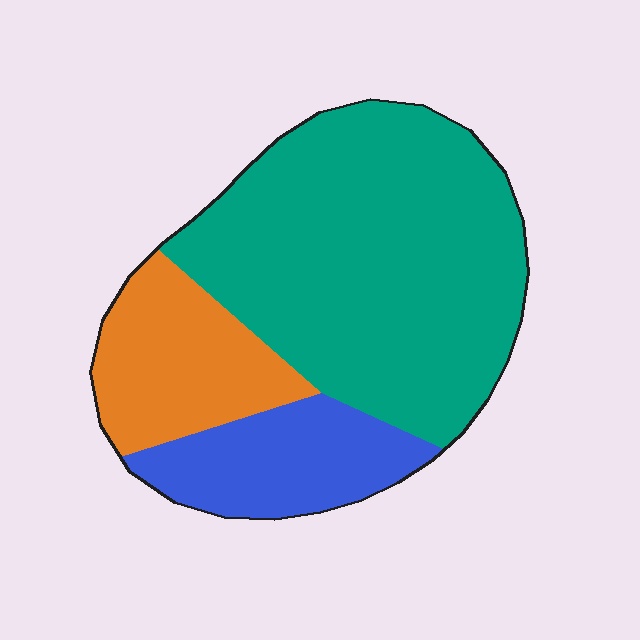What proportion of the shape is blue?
Blue takes up about one fifth (1/5) of the shape.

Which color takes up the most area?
Teal, at roughly 60%.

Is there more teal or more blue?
Teal.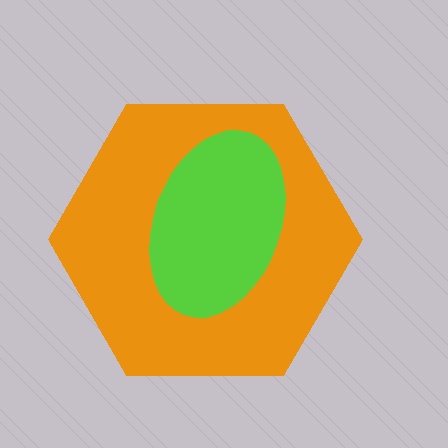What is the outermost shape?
The orange hexagon.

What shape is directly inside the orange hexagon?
The lime ellipse.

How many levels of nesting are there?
2.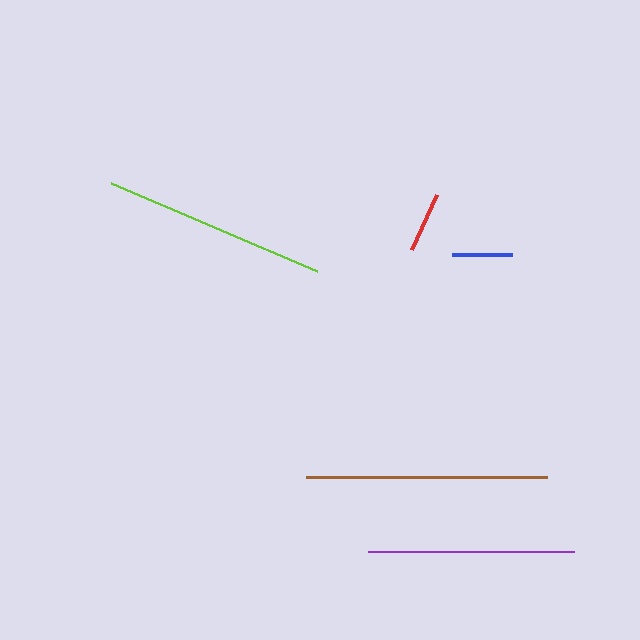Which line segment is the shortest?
The red line is the shortest at approximately 60 pixels.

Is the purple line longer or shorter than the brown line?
The brown line is longer than the purple line.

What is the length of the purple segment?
The purple segment is approximately 205 pixels long.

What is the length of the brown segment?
The brown segment is approximately 241 pixels long.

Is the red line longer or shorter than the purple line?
The purple line is longer than the red line.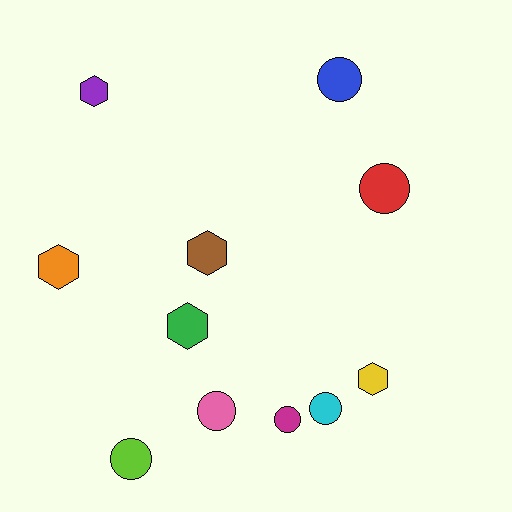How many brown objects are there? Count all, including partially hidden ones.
There is 1 brown object.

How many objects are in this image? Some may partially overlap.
There are 11 objects.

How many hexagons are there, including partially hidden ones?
There are 5 hexagons.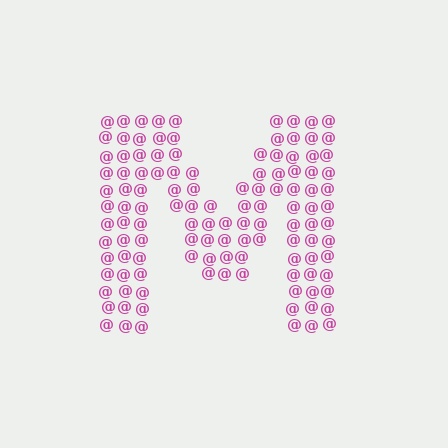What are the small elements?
The small elements are at signs.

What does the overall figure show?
The overall figure shows the letter M.